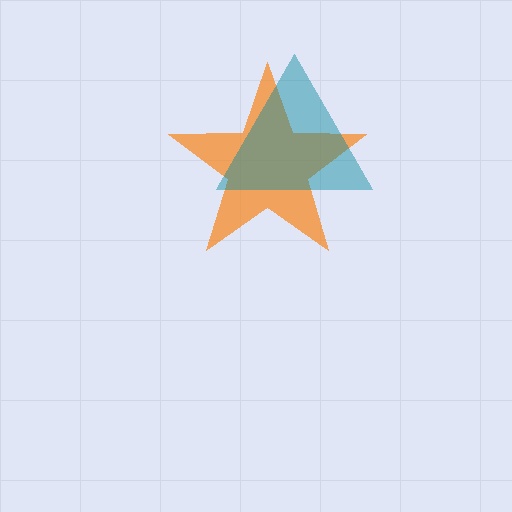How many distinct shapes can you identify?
There are 2 distinct shapes: an orange star, a teal triangle.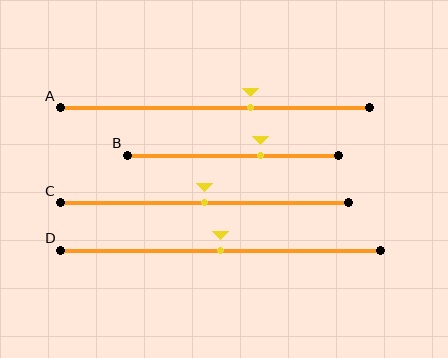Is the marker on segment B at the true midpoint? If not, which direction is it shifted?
No, the marker on segment B is shifted to the right by about 13% of the segment length.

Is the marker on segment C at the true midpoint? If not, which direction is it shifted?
Yes, the marker on segment C is at the true midpoint.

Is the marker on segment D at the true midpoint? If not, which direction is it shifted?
Yes, the marker on segment D is at the true midpoint.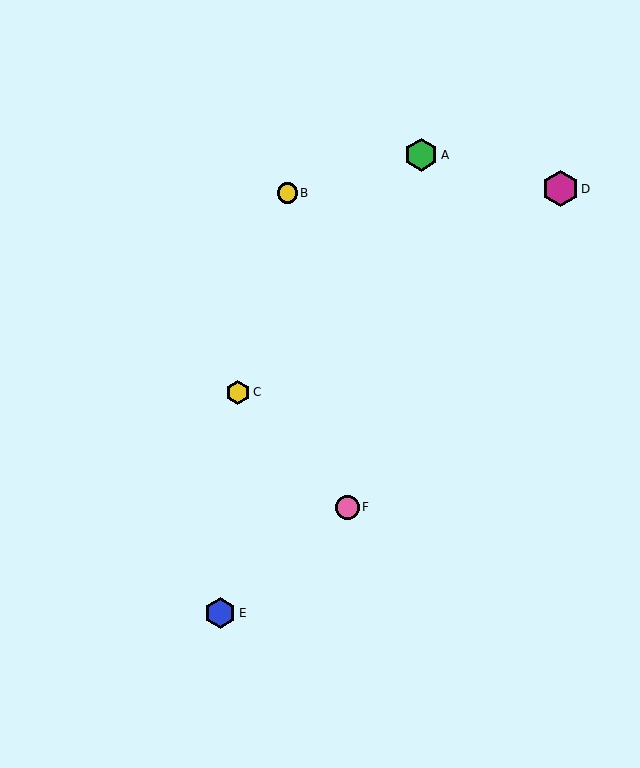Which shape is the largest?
The magenta hexagon (labeled D) is the largest.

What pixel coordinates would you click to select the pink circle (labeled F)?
Click at (347, 507) to select the pink circle F.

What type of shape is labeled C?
Shape C is a yellow hexagon.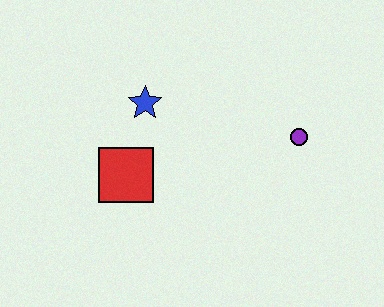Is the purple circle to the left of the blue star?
No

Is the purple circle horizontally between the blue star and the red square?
No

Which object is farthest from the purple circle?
The red square is farthest from the purple circle.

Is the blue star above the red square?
Yes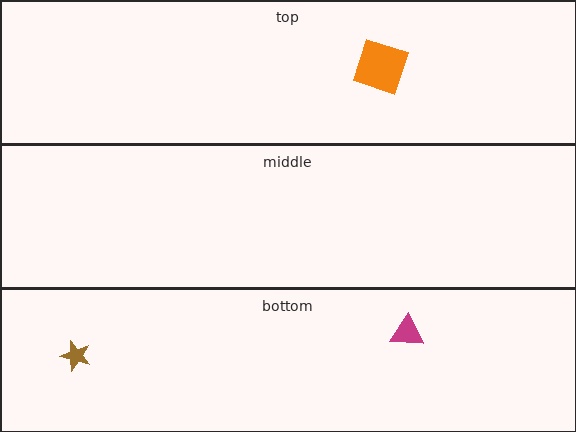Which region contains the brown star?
The bottom region.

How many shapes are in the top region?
1.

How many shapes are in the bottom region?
2.